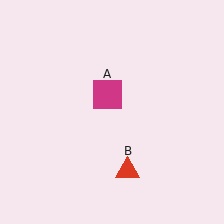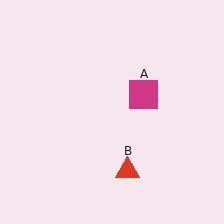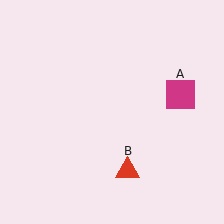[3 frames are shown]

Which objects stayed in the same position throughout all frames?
Red triangle (object B) remained stationary.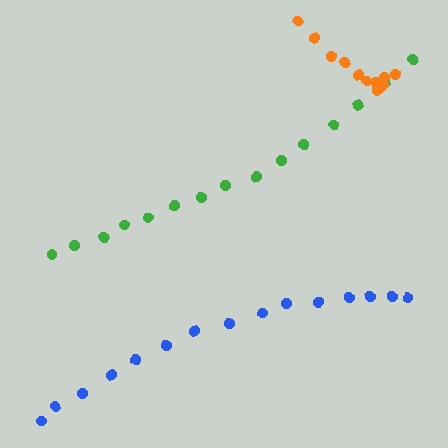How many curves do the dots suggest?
There are 3 distinct paths.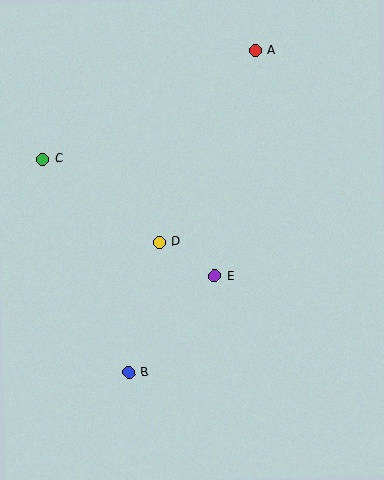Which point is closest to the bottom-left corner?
Point B is closest to the bottom-left corner.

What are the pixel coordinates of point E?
Point E is at (215, 276).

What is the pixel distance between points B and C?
The distance between B and C is 230 pixels.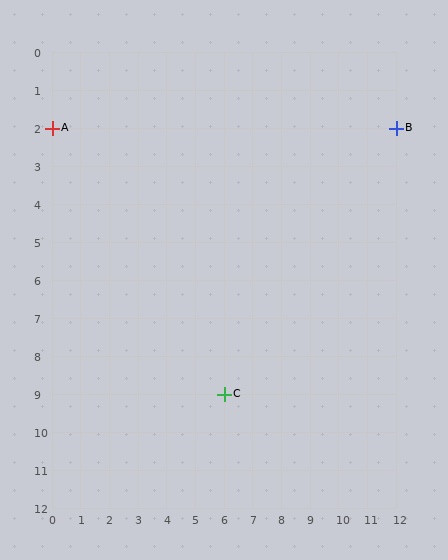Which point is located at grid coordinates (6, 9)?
Point C is at (6, 9).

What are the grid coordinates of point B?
Point B is at grid coordinates (12, 2).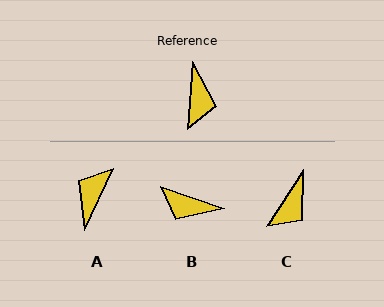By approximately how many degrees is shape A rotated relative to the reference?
Approximately 159 degrees counter-clockwise.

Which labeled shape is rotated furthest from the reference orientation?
A, about 159 degrees away.